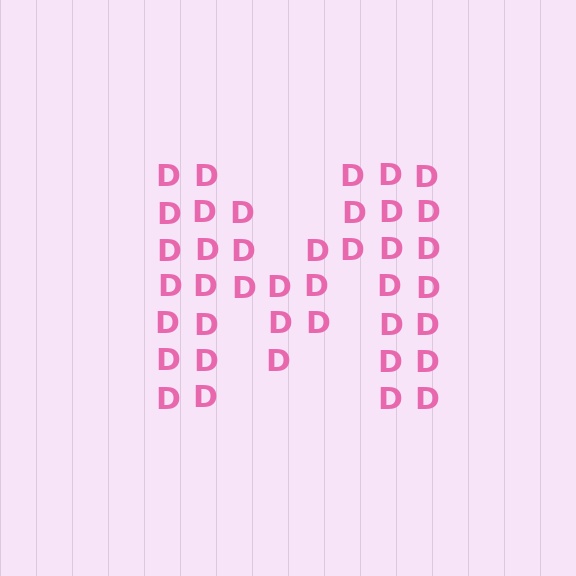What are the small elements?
The small elements are letter D's.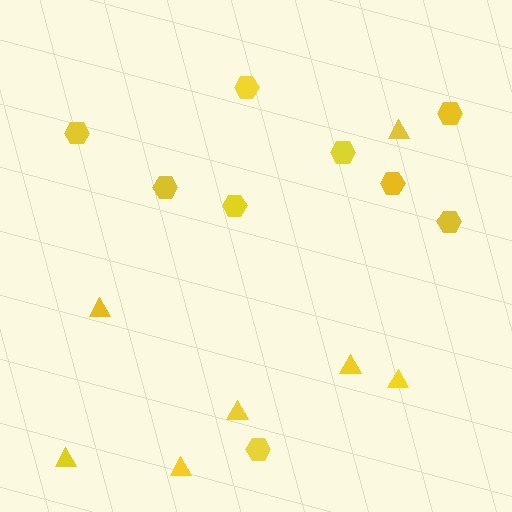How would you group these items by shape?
There are 2 groups: one group of hexagons (9) and one group of triangles (7).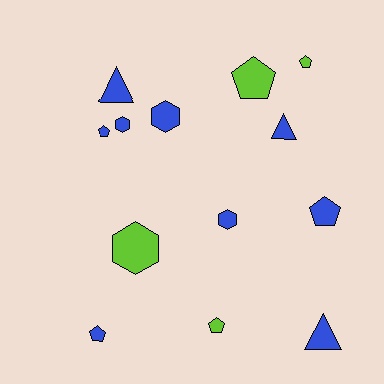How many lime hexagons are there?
There is 1 lime hexagon.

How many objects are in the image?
There are 13 objects.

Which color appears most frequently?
Blue, with 9 objects.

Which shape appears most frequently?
Pentagon, with 6 objects.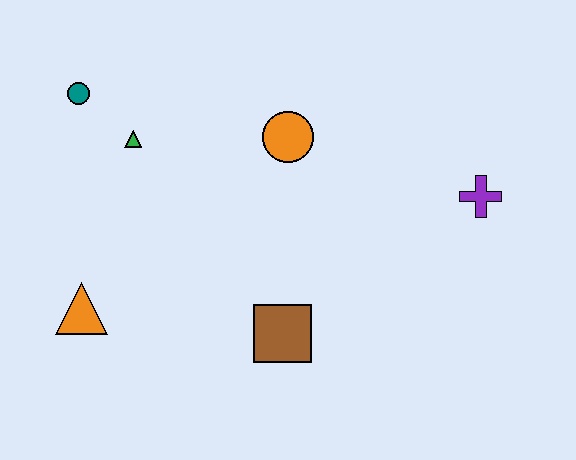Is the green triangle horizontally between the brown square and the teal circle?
Yes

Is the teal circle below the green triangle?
No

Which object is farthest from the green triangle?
The purple cross is farthest from the green triangle.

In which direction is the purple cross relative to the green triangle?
The purple cross is to the right of the green triangle.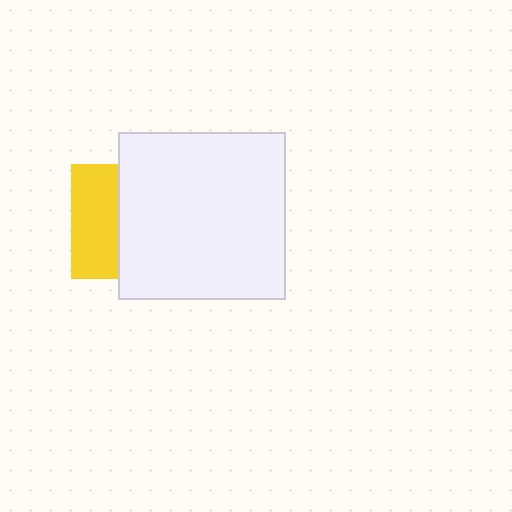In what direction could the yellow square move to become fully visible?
The yellow square could move left. That would shift it out from behind the white square entirely.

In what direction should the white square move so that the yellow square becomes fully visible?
The white square should move right. That is the shortest direction to clear the overlap and leave the yellow square fully visible.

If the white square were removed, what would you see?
You would see the complete yellow square.